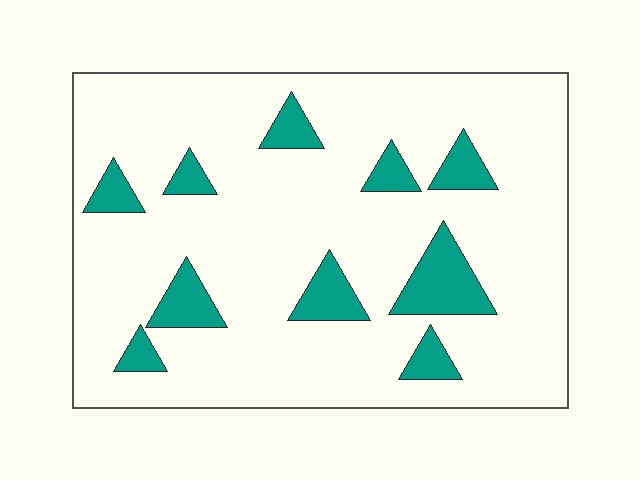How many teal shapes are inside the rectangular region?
10.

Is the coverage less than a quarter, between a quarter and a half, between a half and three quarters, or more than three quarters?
Less than a quarter.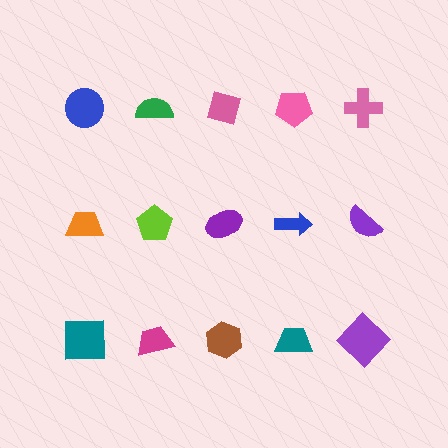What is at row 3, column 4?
A teal trapezoid.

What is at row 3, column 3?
A brown hexagon.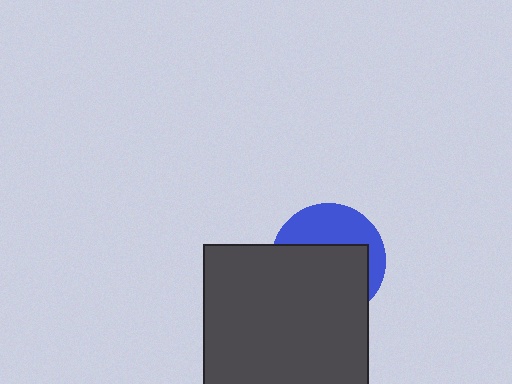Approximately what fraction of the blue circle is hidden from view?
Roughly 62% of the blue circle is hidden behind the dark gray square.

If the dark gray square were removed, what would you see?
You would see the complete blue circle.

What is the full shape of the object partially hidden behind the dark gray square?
The partially hidden object is a blue circle.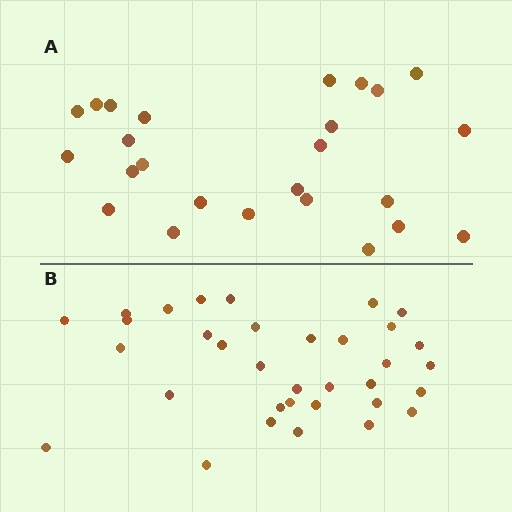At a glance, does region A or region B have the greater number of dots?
Region B (the bottom region) has more dots.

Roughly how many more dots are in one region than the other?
Region B has roughly 8 or so more dots than region A.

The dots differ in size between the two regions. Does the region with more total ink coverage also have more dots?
No. Region A has more total ink coverage because its dots are larger, but region B actually contains more individual dots. Total area can be misleading — the number of items is what matters here.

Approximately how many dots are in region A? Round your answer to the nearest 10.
About 20 dots. (The exact count is 25, which rounds to 20.)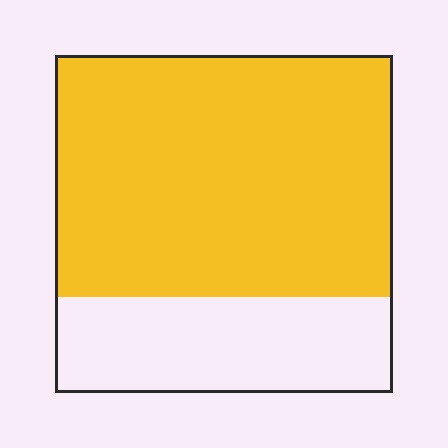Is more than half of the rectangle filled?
Yes.